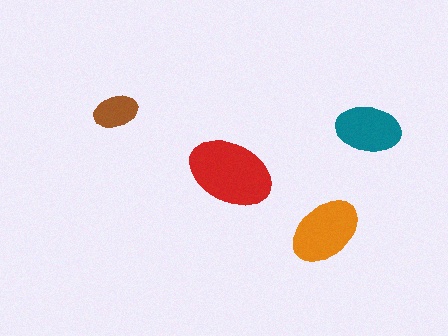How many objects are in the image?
There are 4 objects in the image.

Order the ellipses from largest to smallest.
the red one, the orange one, the teal one, the brown one.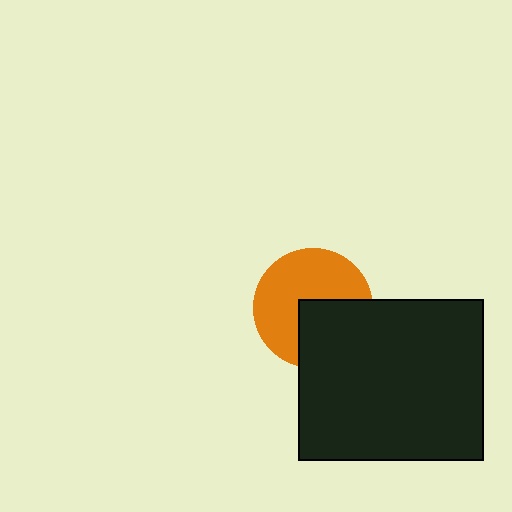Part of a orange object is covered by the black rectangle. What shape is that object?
It is a circle.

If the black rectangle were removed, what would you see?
You would see the complete orange circle.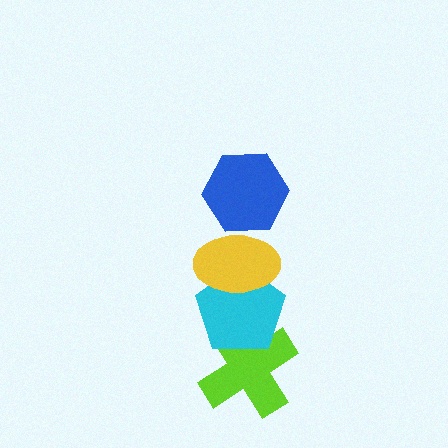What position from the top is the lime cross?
The lime cross is 4th from the top.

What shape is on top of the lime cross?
The cyan pentagon is on top of the lime cross.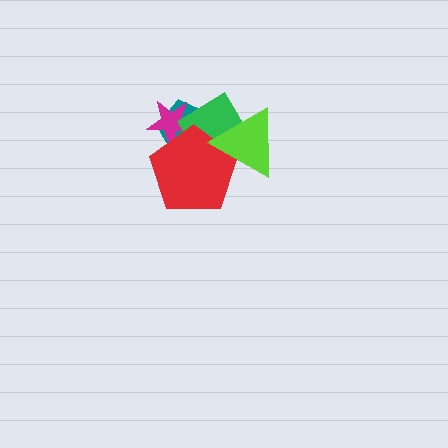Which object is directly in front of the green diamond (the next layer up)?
The red pentagon is directly in front of the green diamond.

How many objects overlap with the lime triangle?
2 objects overlap with the lime triangle.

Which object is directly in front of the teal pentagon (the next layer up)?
The magenta star is directly in front of the teal pentagon.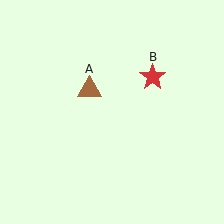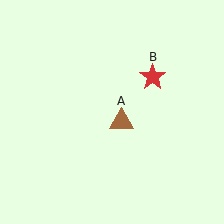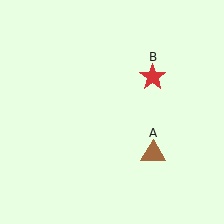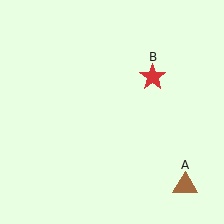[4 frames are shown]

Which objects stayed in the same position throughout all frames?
Red star (object B) remained stationary.